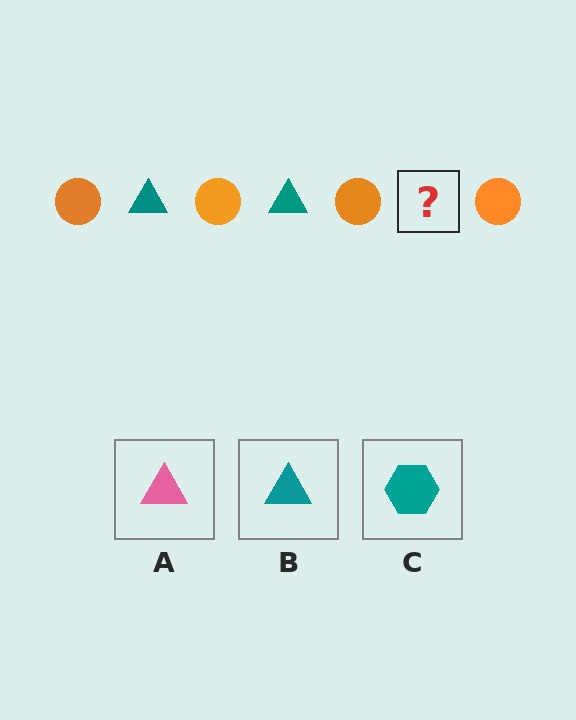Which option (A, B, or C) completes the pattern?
B.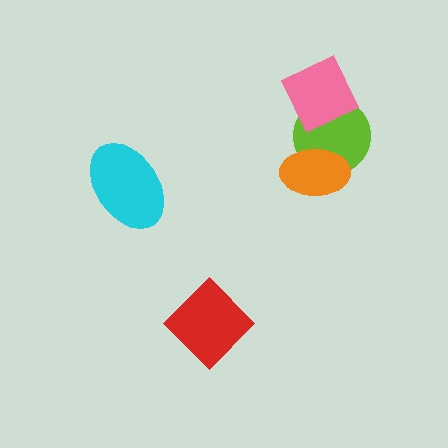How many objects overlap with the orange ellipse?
1 object overlaps with the orange ellipse.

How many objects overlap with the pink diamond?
1 object overlaps with the pink diamond.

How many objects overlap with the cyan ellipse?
0 objects overlap with the cyan ellipse.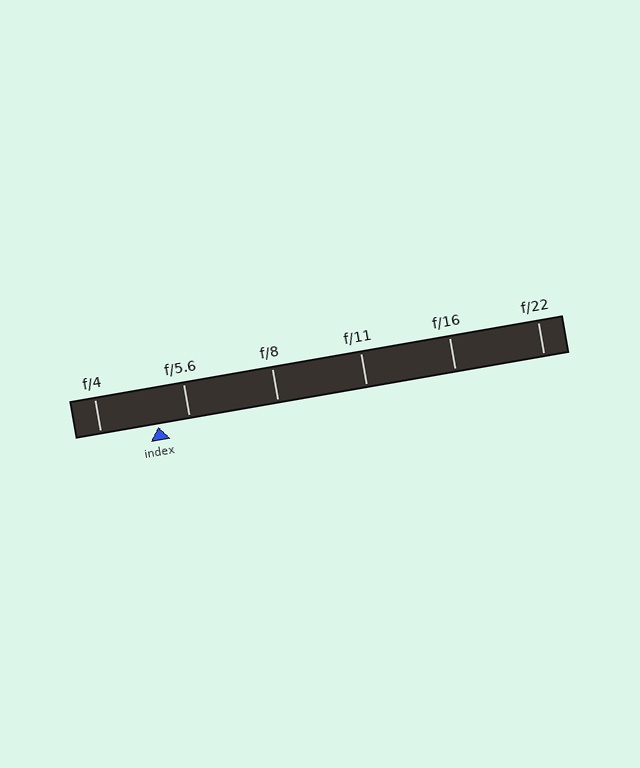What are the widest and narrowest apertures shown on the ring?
The widest aperture shown is f/4 and the narrowest is f/22.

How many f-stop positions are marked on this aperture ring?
There are 6 f-stop positions marked.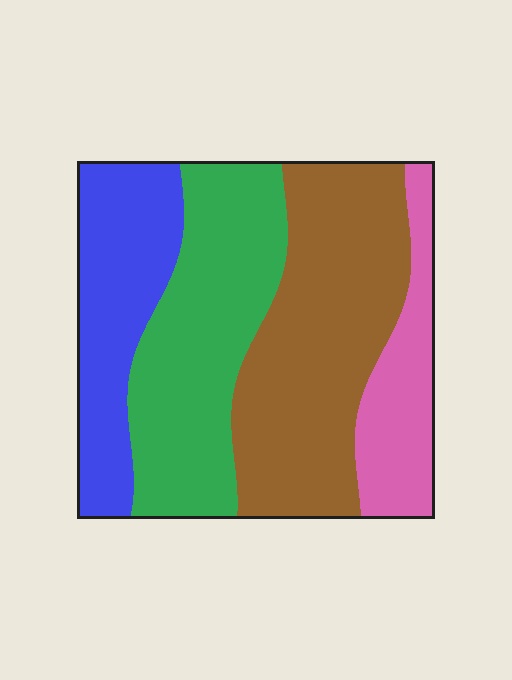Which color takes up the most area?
Brown, at roughly 35%.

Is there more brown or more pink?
Brown.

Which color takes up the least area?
Pink, at roughly 15%.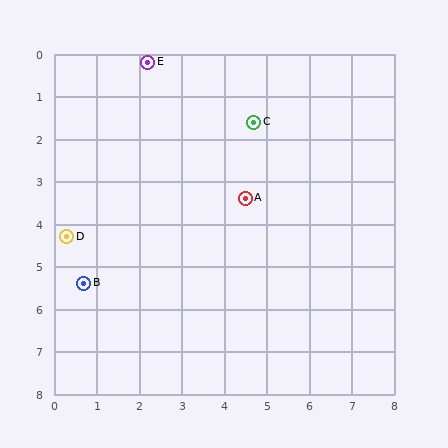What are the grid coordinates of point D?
Point D is at approximately (0.3, 4.3).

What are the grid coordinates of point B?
Point B is at approximately (0.7, 5.4).